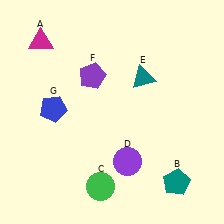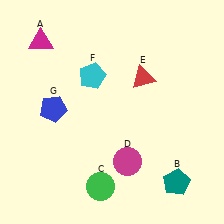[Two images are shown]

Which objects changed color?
D changed from purple to magenta. E changed from teal to red. F changed from purple to cyan.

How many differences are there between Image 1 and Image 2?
There are 3 differences between the two images.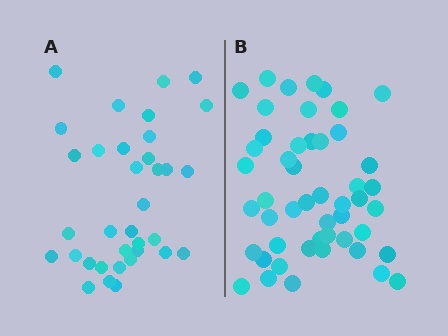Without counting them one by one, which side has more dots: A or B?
Region B (the right region) has more dots.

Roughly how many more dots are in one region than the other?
Region B has approximately 15 more dots than region A.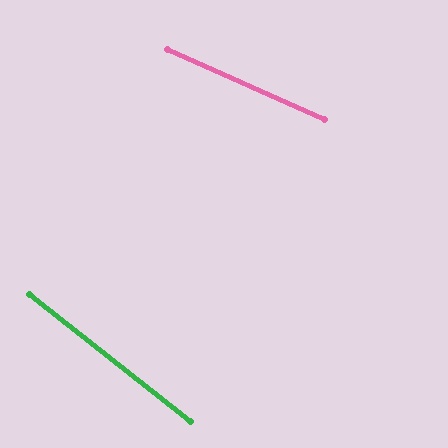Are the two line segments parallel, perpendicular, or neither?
Neither parallel nor perpendicular — they differ by about 14°.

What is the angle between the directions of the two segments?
Approximately 14 degrees.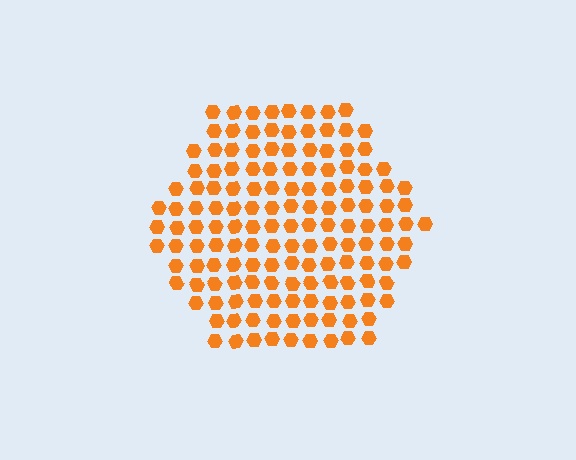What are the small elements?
The small elements are hexagons.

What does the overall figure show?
The overall figure shows a hexagon.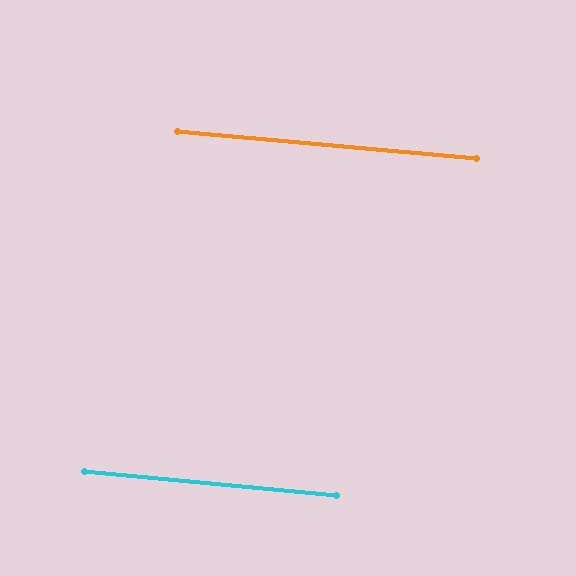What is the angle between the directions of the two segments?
Approximately 0 degrees.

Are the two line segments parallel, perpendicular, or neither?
Parallel — their directions differ by only 0.2°.